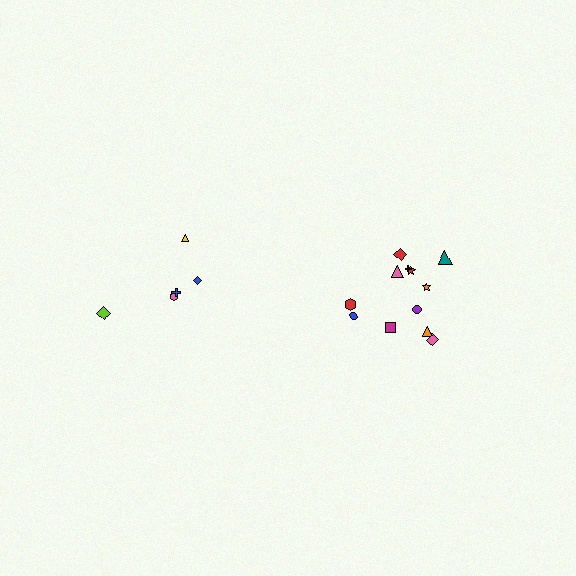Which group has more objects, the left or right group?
The right group.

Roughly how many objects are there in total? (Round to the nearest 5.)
Roughly 15 objects in total.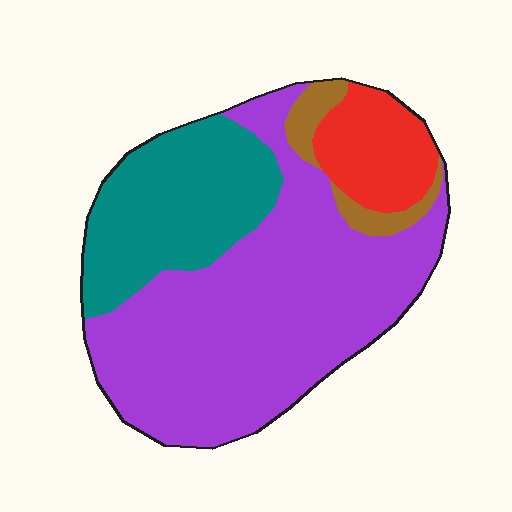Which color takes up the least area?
Brown, at roughly 5%.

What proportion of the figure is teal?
Teal covers roughly 25% of the figure.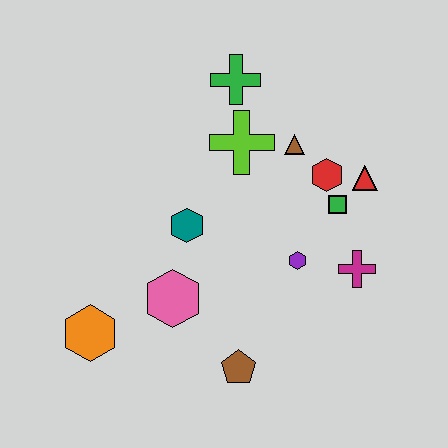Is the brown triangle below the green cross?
Yes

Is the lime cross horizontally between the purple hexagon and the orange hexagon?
Yes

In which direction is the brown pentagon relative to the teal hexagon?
The brown pentagon is below the teal hexagon.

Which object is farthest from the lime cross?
The orange hexagon is farthest from the lime cross.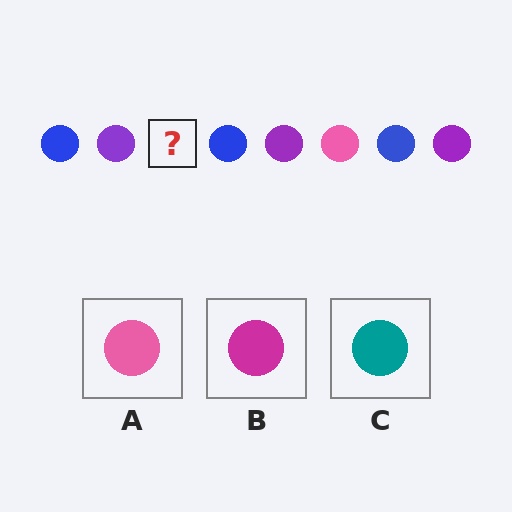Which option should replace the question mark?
Option A.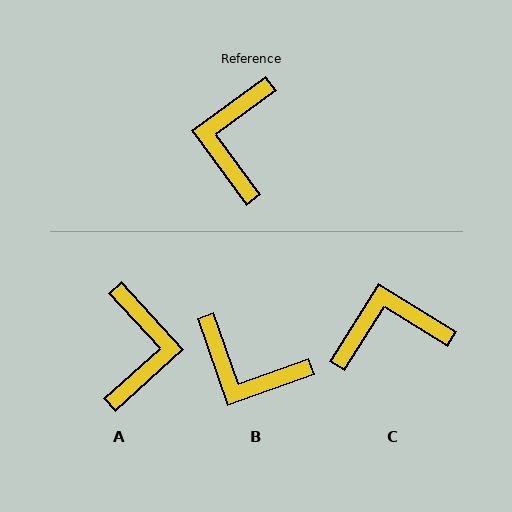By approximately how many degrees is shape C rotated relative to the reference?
Approximately 68 degrees clockwise.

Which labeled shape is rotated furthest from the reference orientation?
A, about 174 degrees away.